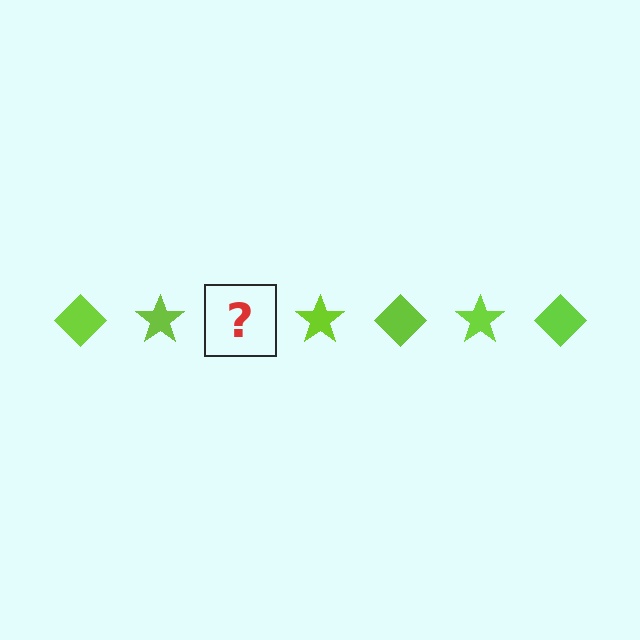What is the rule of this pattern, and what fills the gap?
The rule is that the pattern cycles through diamond, star shapes in lime. The gap should be filled with a lime diamond.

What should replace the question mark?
The question mark should be replaced with a lime diamond.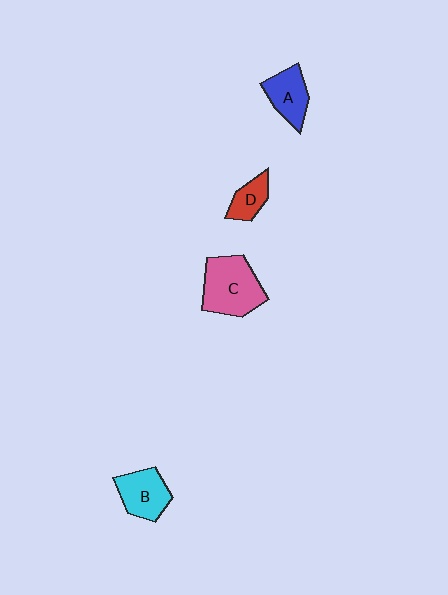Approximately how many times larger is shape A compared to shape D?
Approximately 1.4 times.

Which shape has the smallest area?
Shape D (red).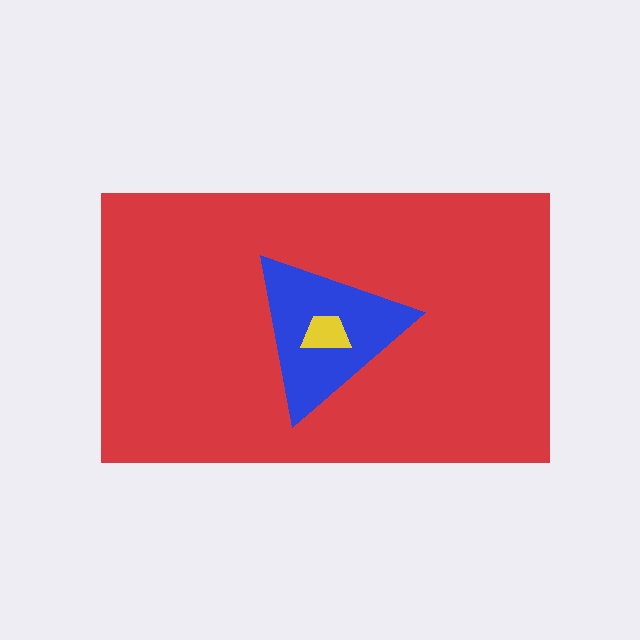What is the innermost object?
The yellow trapezoid.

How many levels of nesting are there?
3.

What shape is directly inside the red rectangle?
The blue triangle.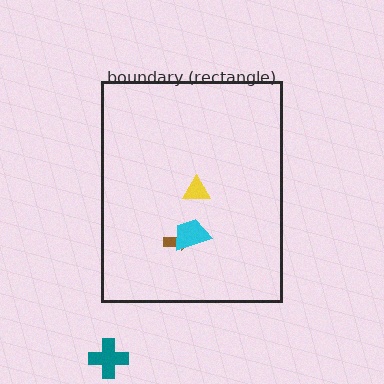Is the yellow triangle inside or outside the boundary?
Inside.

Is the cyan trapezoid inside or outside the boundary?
Inside.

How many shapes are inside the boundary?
3 inside, 1 outside.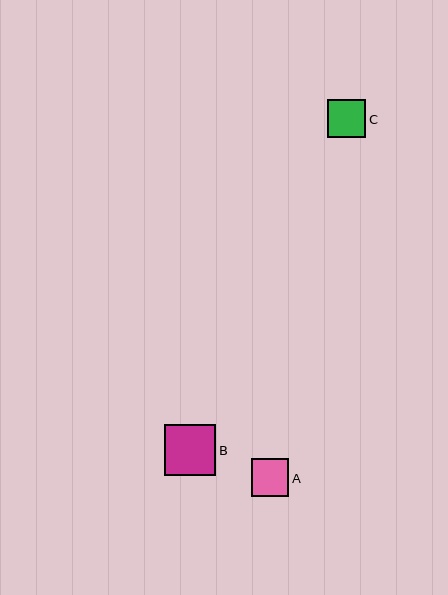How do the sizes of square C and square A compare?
Square C and square A are approximately the same size.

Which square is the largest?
Square B is the largest with a size of approximately 51 pixels.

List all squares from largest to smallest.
From largest to smallest: B, C, A.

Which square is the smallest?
Square A is the smallest with a size of approximately 37 pixels.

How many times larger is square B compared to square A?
Square B is approximately 1.4 times the size of square A.